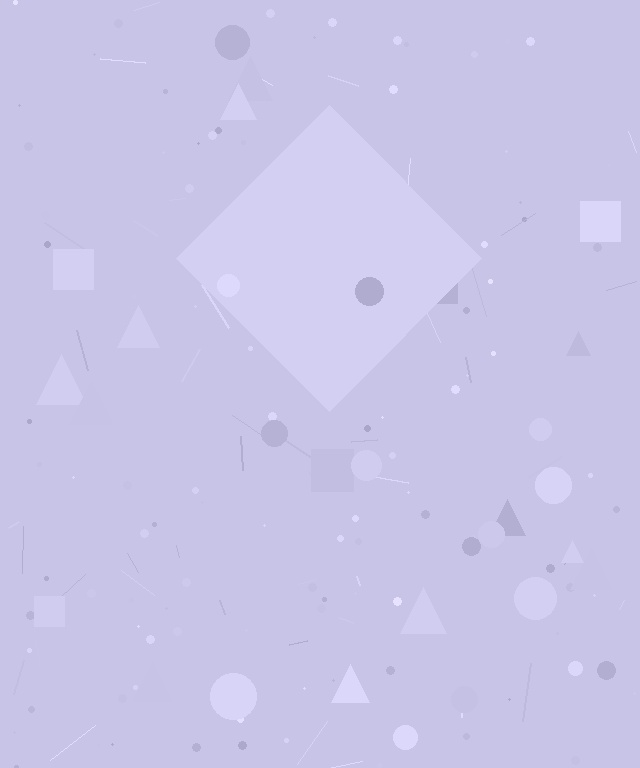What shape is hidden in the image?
A diamond is hidden in the image.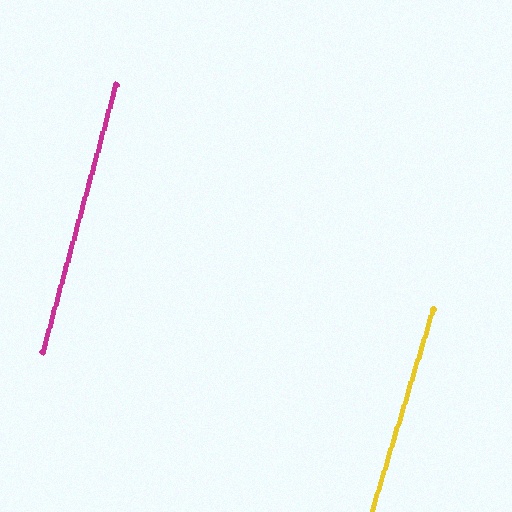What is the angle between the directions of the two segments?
Approximately 2 degrees.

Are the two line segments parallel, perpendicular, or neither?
Parallel — their directions differ by only 1.6°.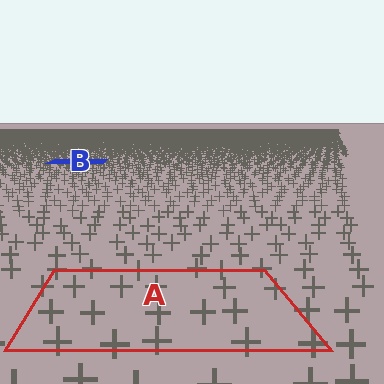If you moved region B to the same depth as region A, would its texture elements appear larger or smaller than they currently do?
They would appear larger. At a closer depth, the same texture elements are projected at a bigger on-screen size.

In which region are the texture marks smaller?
The texture marks are smaller in region B, because it is farther away.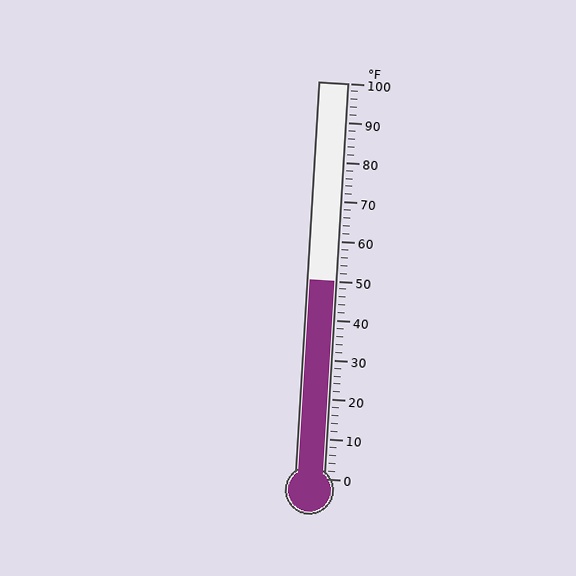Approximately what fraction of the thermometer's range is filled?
The thermometer is filled to approximately 50% of its range.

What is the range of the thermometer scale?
The thermometer scale ranges from 0°F to 100°F.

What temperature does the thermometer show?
The thermometer shows approximately 50°F.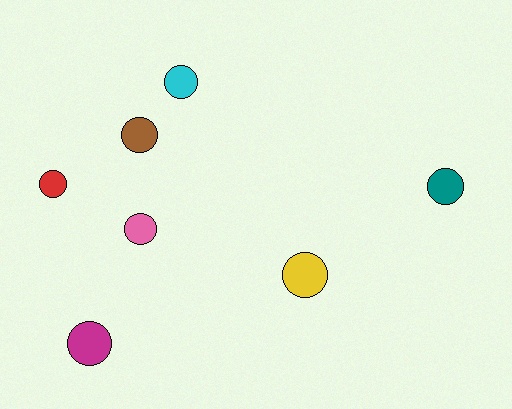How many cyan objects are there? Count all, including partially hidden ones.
There is 1 cyan object.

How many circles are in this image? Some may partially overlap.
There are 7 circles.